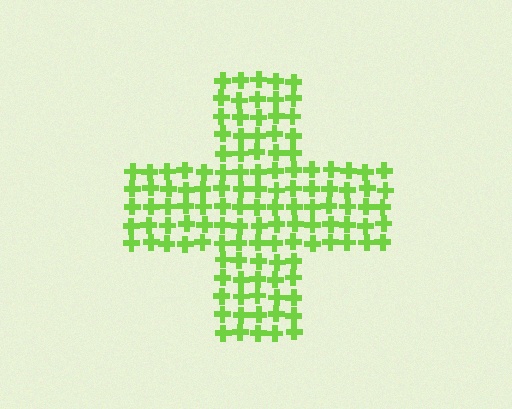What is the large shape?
The large shape is a cross.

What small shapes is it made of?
It is made of small crosses.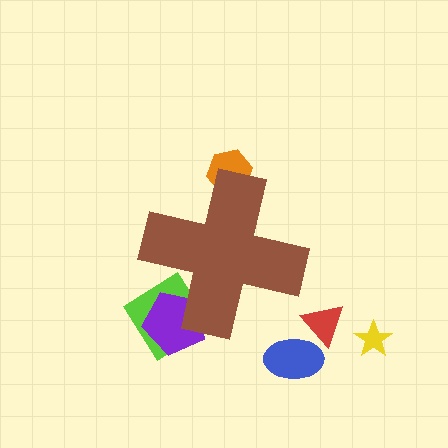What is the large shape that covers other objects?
A brown cross.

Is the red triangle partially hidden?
No, the red triangle is fully visible.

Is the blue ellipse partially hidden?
No, the blue ellipse is fully visible.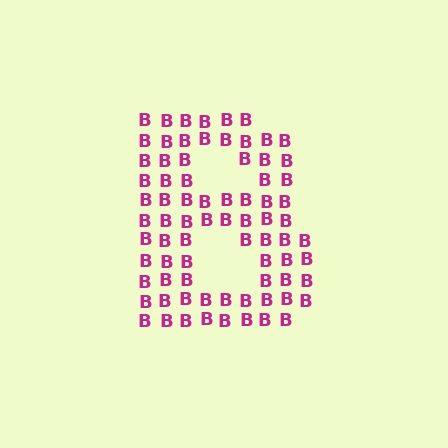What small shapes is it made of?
It is made of small letter B's.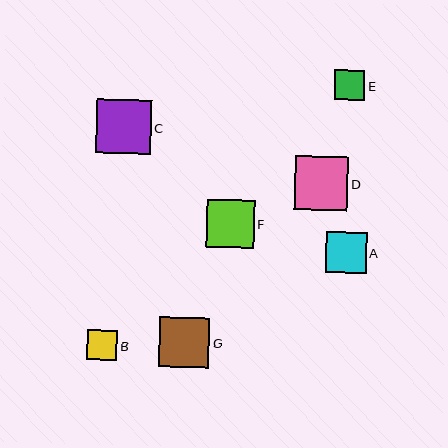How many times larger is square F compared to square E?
Square F is approximately 1.6 times the size of square E.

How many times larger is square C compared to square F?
Square C is approximately 1.1 times the size of square F.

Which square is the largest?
Square C is the largest with a size of approximately 54 pixels.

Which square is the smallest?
Square B is the smallest with a size of approximately 30 pixels.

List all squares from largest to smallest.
From largest to smallest: C, D, G, F, A, E, B.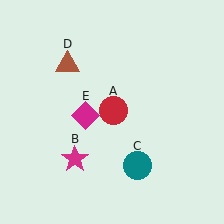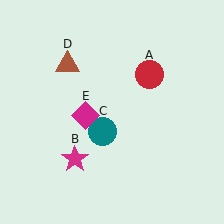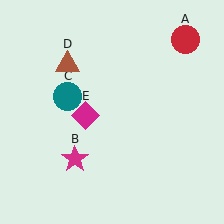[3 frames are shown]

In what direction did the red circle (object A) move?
The red circle (object A) moved up and to the right.